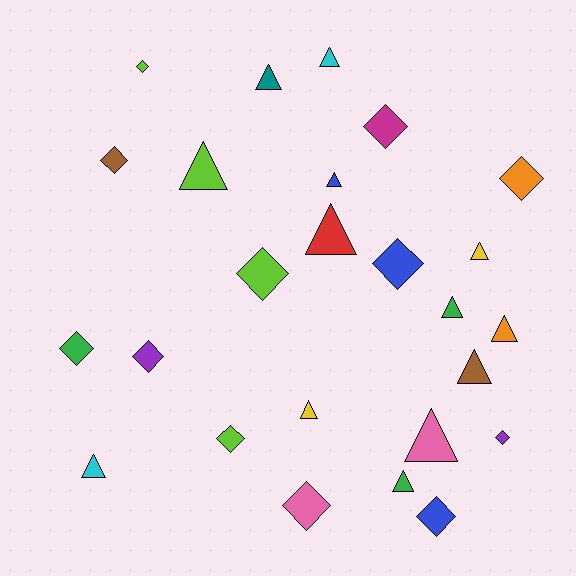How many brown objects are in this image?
There are 2 brown objects.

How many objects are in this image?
There are 25 objects.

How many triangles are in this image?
There are 13 triangles.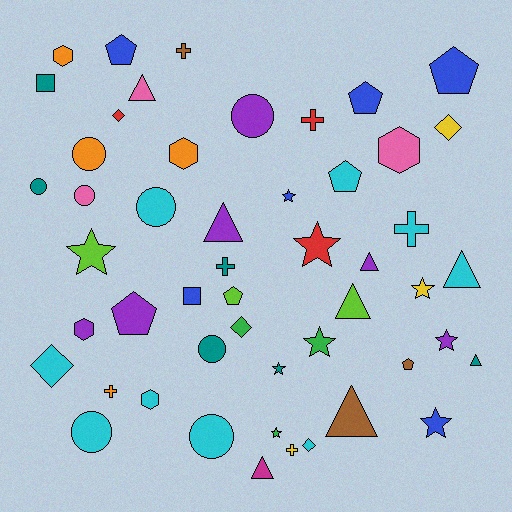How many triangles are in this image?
There are 8 triangles.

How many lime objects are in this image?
There are 3 lime objects.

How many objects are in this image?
There are 50 objects.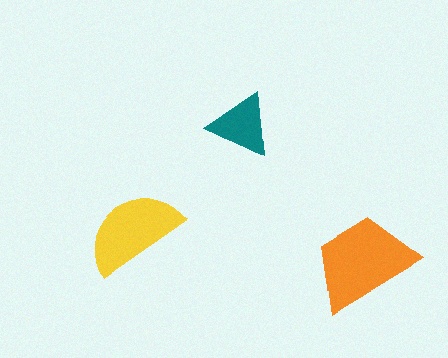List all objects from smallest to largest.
The teal triangle, the yellow semicircle, the orange trapezoid.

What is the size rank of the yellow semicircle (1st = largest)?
2nd.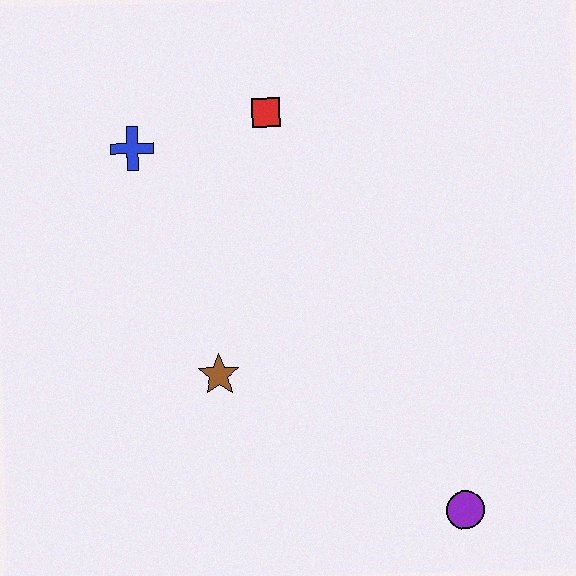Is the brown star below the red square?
Yes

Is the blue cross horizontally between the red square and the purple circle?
No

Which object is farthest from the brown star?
The purple circle is farthest from the brown star.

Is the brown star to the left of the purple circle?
Yes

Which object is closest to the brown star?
The blue cross is closest to the brown star.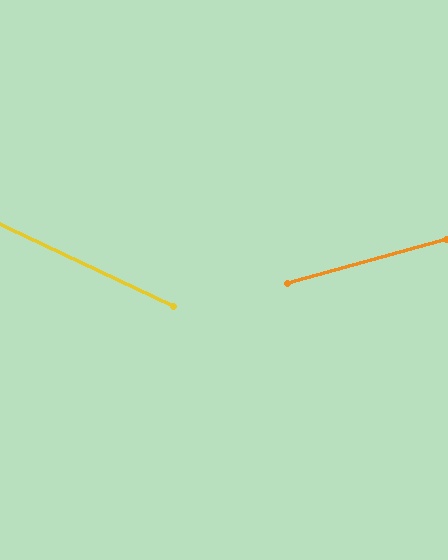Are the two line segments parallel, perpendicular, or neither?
Neither parallel nor perpendicular — they differ by about 41°.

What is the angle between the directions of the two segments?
Approximately 41 degrees.